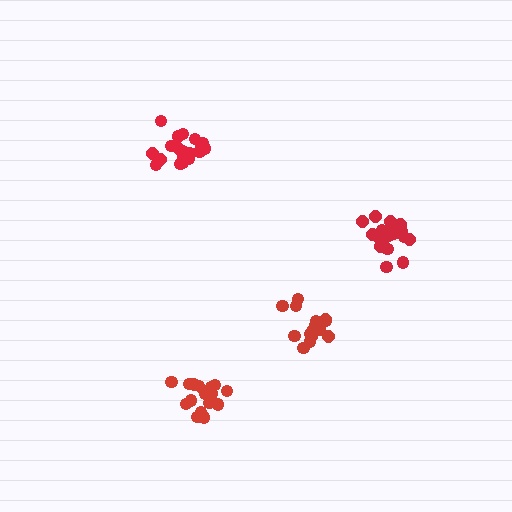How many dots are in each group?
Group 1: 19 dots, Group 2: 20 dots, Group 3: 17 dots, Group 4: 17 dots (73 total).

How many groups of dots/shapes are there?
There are 4 groups.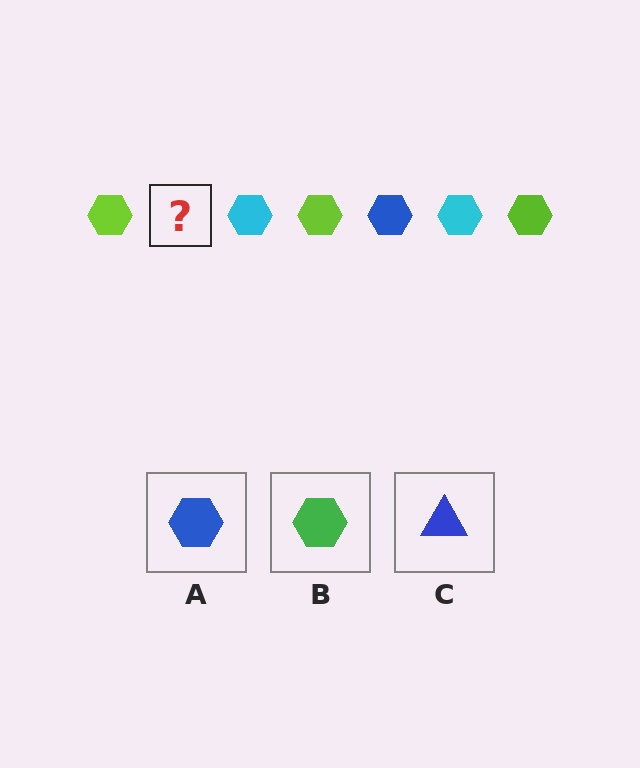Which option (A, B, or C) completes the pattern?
A.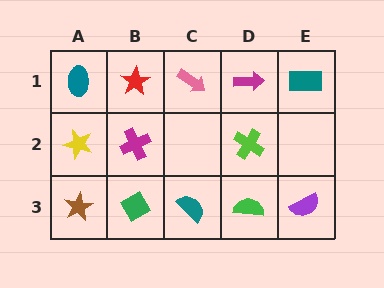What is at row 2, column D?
A lime cross.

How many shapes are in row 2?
3 shapes.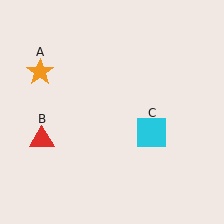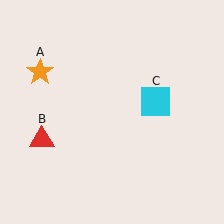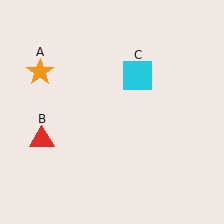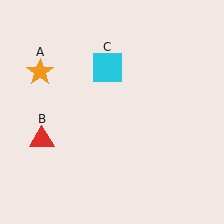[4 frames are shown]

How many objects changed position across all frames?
1 object changed position: cyan square (object C).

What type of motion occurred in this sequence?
The cyan square (object C) rotated counterclockwise around the center of the scene.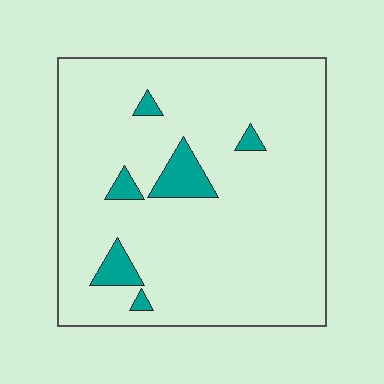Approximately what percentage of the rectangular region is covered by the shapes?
Approximately 10%.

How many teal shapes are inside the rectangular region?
6.